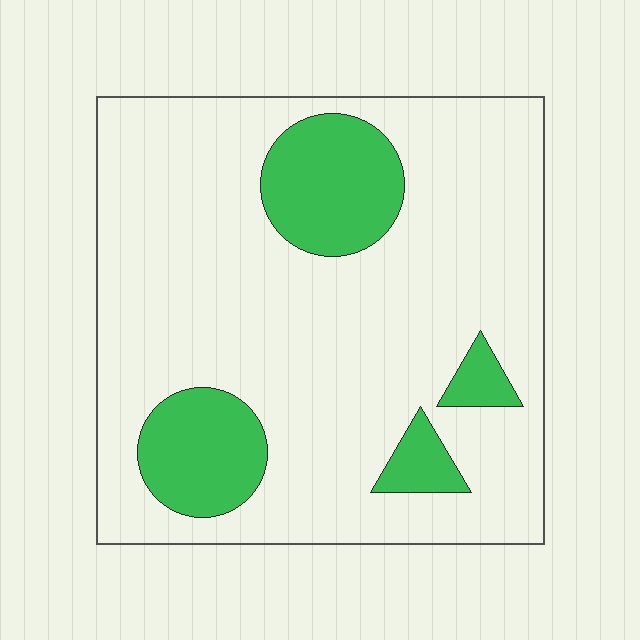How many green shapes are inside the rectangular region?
4.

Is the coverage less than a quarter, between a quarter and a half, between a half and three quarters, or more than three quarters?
Less than a quarter.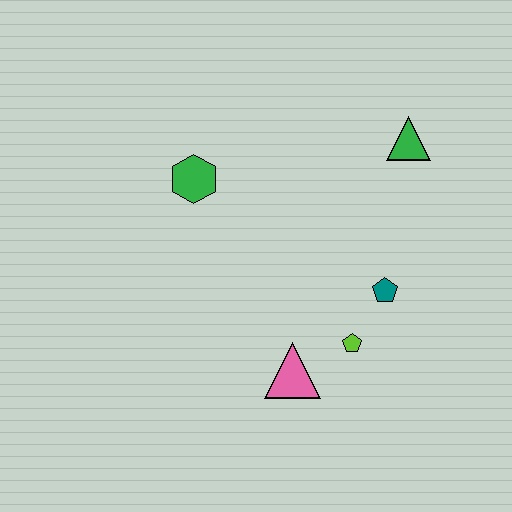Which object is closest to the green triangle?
The teal pentagon is closest to the green triangle.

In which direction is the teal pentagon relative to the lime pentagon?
The teal pentagon is above the lime pentagon.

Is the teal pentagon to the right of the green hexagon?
Yes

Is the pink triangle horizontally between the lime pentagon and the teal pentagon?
No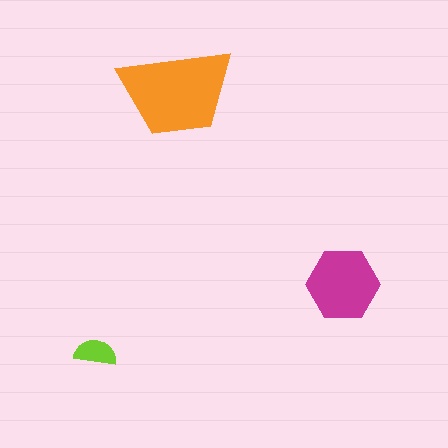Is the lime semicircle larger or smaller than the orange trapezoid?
Smaller.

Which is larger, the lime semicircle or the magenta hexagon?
The magenta hexagon.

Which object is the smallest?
The lime semicircle.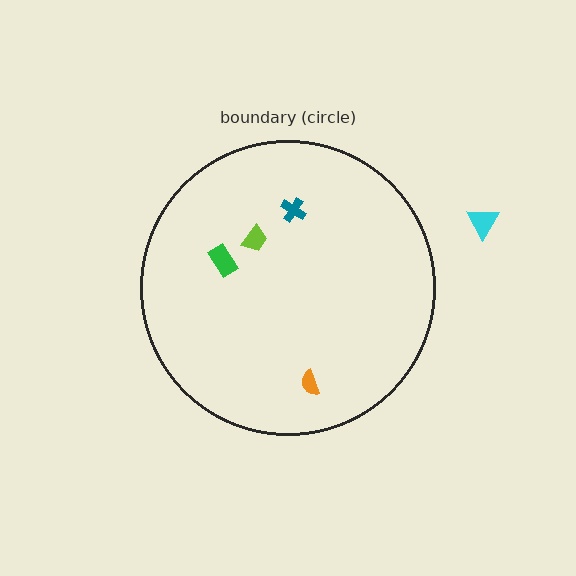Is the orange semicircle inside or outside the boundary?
Inside.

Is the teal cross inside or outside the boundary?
Inside.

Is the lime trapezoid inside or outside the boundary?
Inside.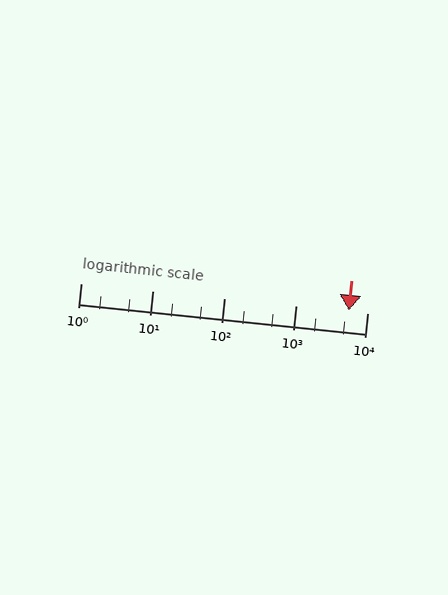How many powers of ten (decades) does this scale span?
The scale spans 4 decades, from 1 to 10000.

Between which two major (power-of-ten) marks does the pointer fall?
The pointer is between 1000 and 10000.